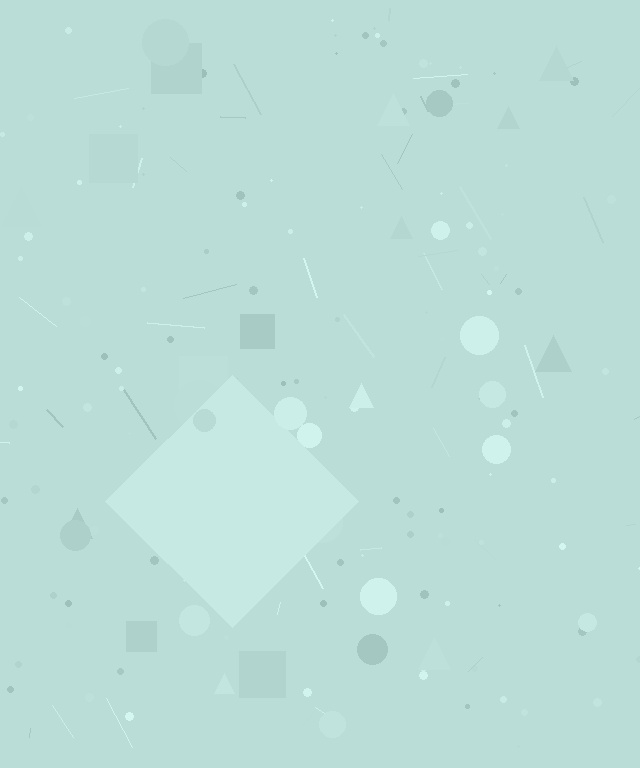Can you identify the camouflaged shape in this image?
The camouflaged shape is a diamond.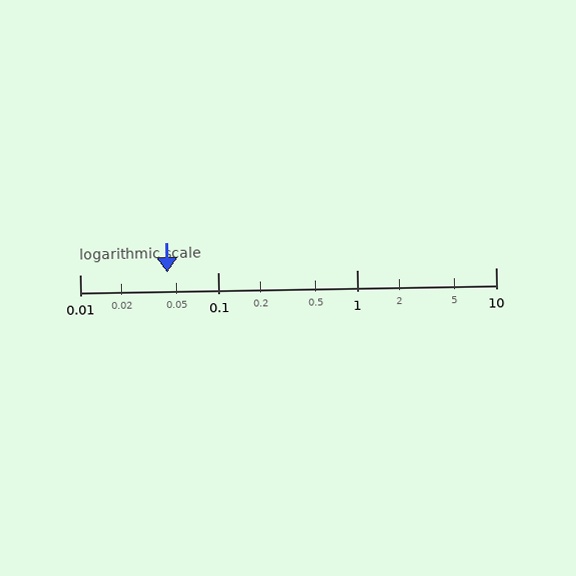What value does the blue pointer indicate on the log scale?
The pointer indicates approximately 0.043.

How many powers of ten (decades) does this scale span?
The scale spans 3 decades, from 0.01 to 10.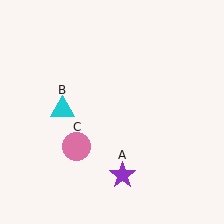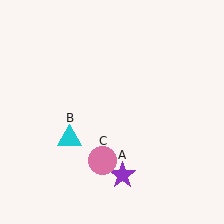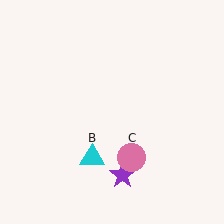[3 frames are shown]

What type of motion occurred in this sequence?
The cyan triangle (object B), pink circle (object C) rotated counterclockwise around the center of the scene.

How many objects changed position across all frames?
2 objects changed position: cyan triangle (object B), pink circle (object C).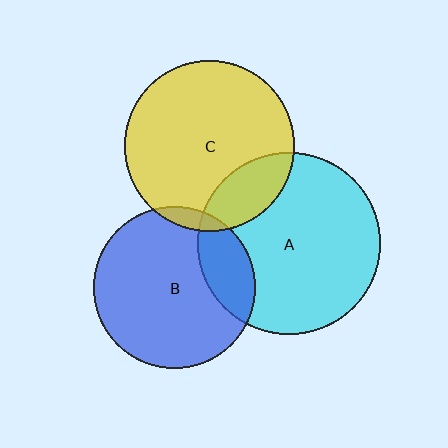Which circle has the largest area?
Circle A (cyan).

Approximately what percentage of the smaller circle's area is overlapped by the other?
Approximately 20%.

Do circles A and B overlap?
Yes.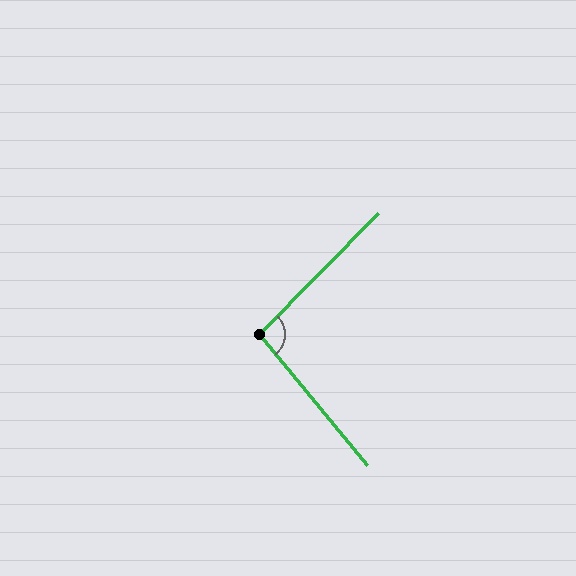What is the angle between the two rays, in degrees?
Approximately 96 degrees.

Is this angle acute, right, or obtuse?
It is obtuse.